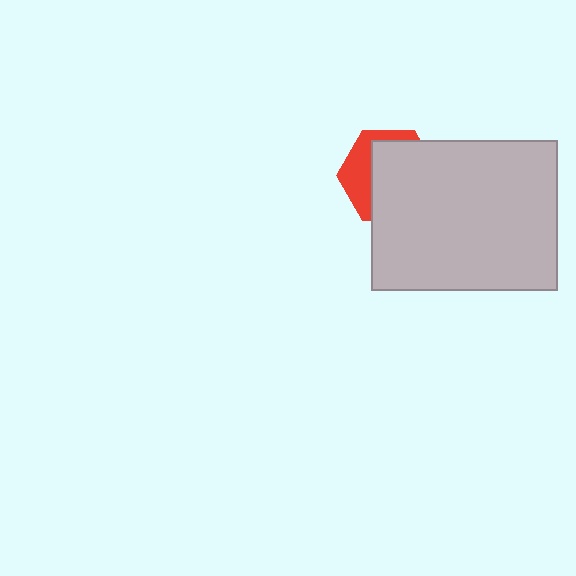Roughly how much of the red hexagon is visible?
A small part of it is visible (roughly 35%).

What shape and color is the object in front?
The object in front is a light gray rectangle.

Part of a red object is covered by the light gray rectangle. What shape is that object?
It is a hexagon.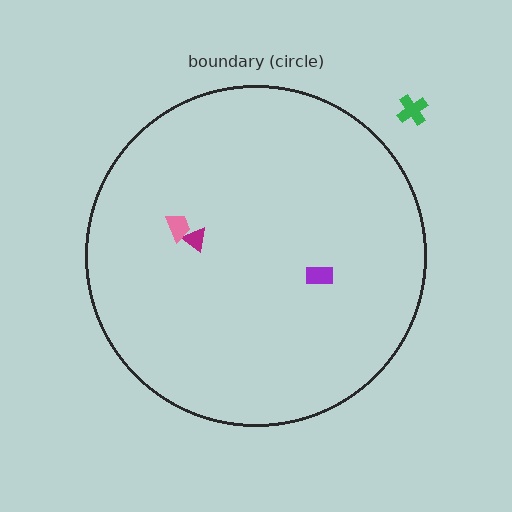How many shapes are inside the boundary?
3 inside, 1 outside.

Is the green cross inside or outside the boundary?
Outside.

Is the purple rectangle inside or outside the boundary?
Inside.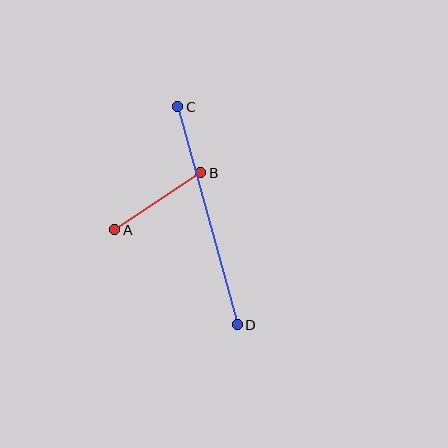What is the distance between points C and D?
The distance is approximately 226 pixels.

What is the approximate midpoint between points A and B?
The midpoint is at approximately (158, 201) pixels.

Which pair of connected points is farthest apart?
Points C and D are farthest apart.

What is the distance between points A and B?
The distance is approximately 103 pixels.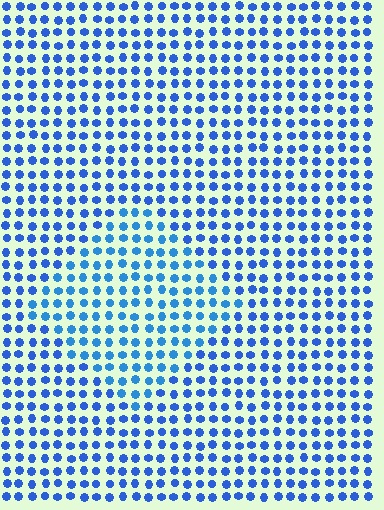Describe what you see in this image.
The image is filled with small blue elements in a uniform arrangement. A diamond-shaped region is visible where the elements are tinted to a slightly different hue, forming a subtle color boundary.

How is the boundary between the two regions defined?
The boundary is defined purely by a slight shift in hue (about 16 degrees). Spacing, size, and orientation are identical on both sides.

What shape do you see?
I see a diamond.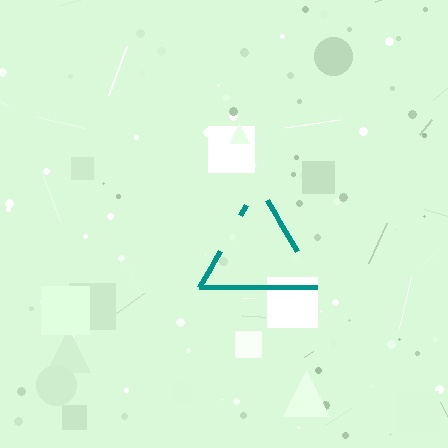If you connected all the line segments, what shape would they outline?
They would outline a triangle.